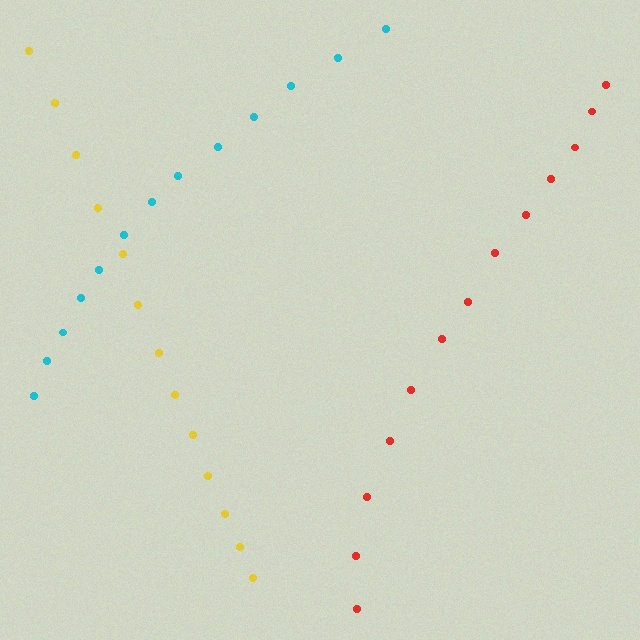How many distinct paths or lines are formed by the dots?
There are 3 distinct paths.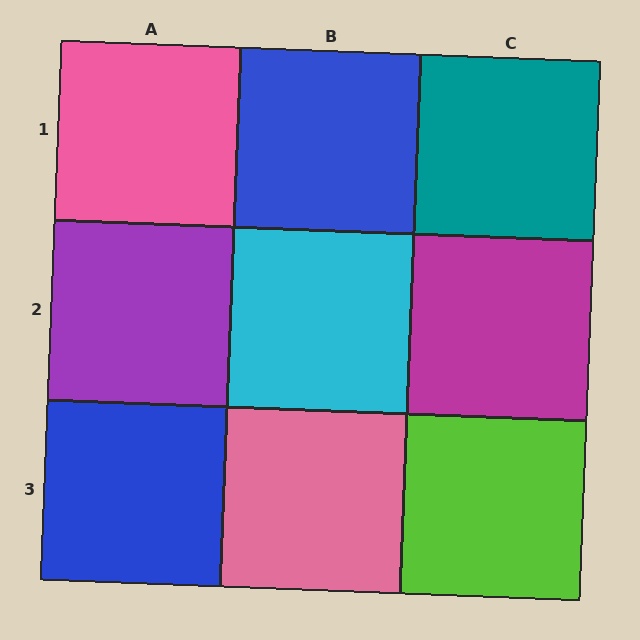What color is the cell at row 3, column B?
Pink.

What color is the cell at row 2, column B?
Cyan.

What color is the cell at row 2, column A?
Purple.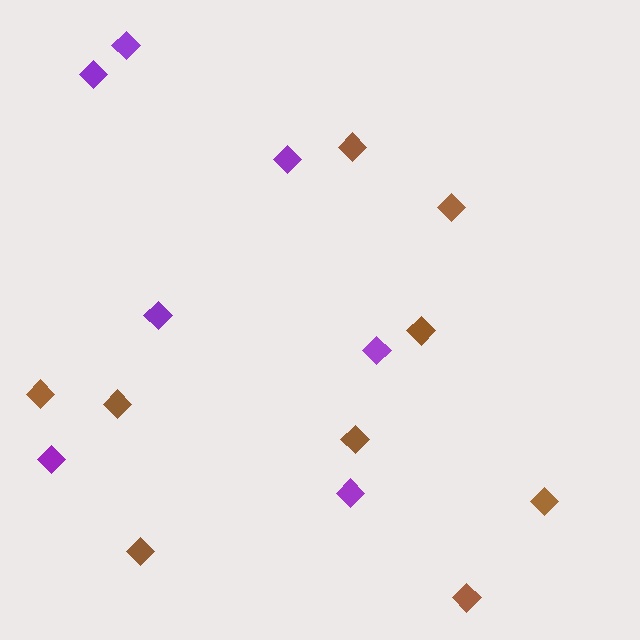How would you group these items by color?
There are 2 groups: one group of brown diamonds (9) and one group of purple diamonds (7).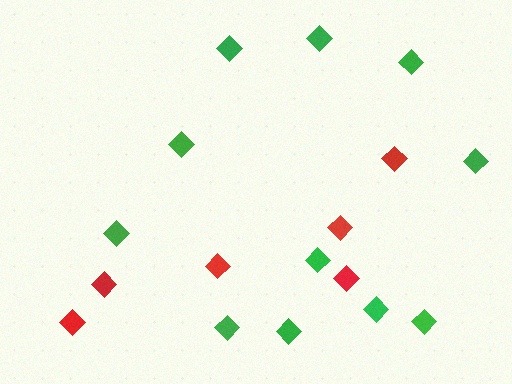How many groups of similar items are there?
There are 2 groups: one group of red diamonds (6) and one group of green diamonds (11).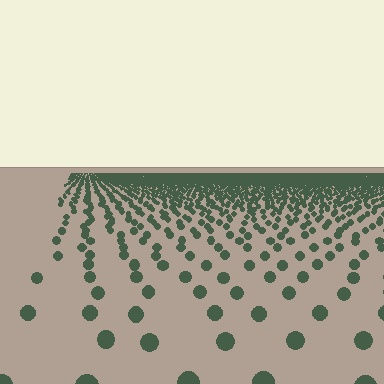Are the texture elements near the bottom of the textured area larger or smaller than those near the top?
Larger. Near the bottom, elements are closer to the viewer and appear at a bigger on-screen size.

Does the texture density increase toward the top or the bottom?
Density increases toward the top.